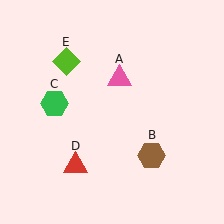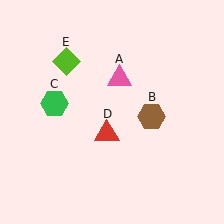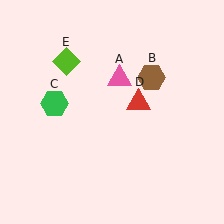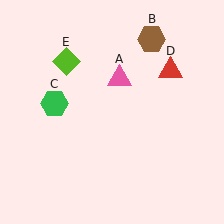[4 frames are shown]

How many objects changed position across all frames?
2 objects changed position: brown hexagon (object B), red triangle (object D).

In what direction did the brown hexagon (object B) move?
The brown hexagon (object B) moved up.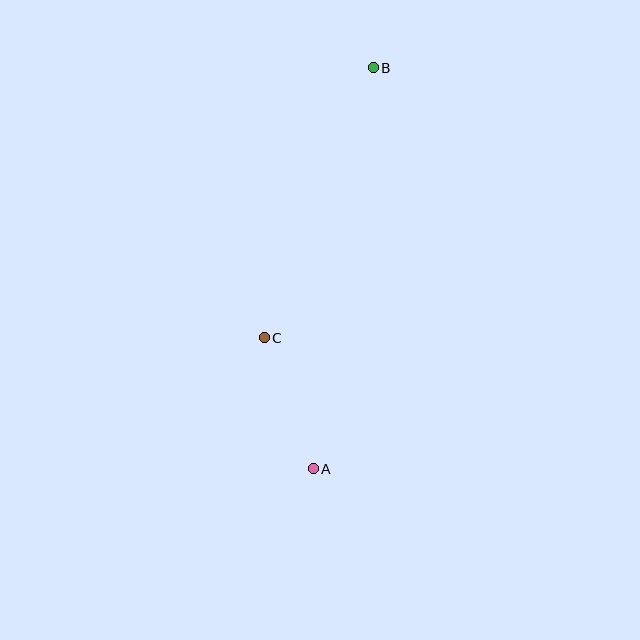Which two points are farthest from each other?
Points A and B are farthest from each other.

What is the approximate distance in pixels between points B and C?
The distance between B and C is approximately 291 pixels.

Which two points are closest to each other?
Points A and C are closest to each other.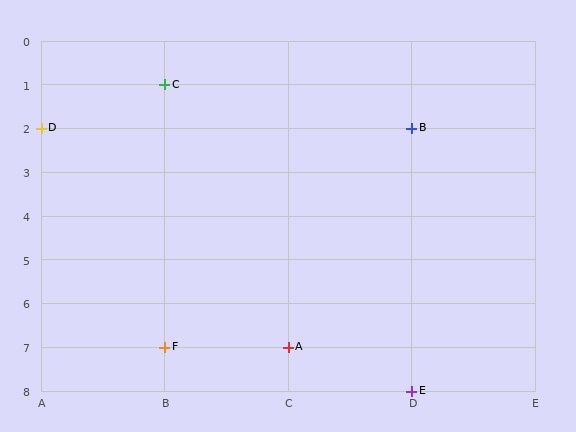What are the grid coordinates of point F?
Point F is at grid coordinates (B, 7).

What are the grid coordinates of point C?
Point C is at grid coordinates (B, 1).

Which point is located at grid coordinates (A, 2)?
Point D is at (A, 2).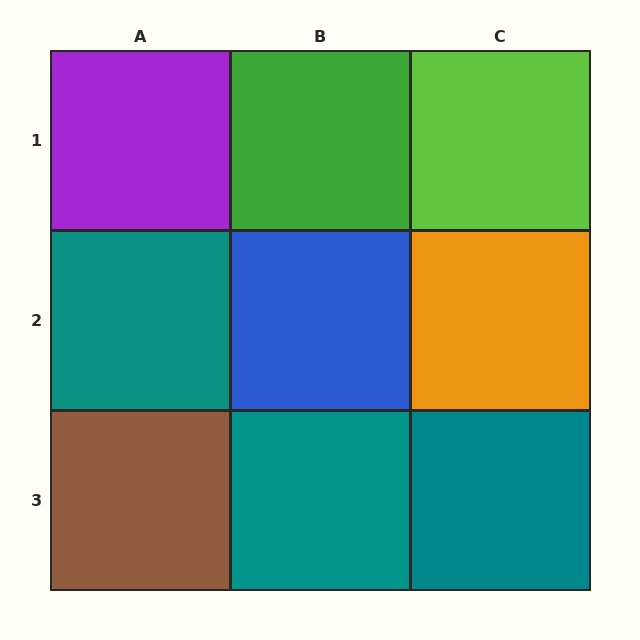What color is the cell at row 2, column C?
Orange.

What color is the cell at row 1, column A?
Purple.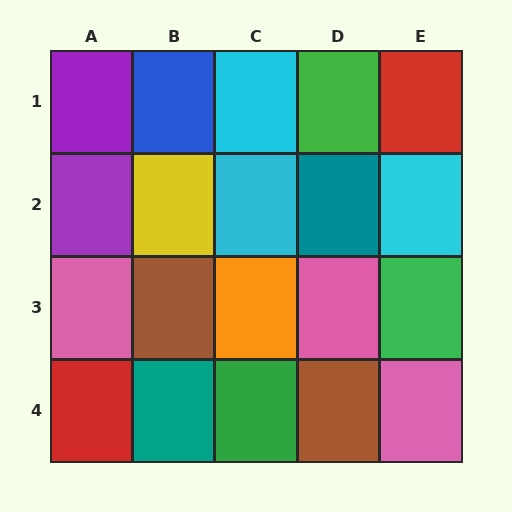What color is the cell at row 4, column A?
Red.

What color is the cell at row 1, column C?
Cyan.